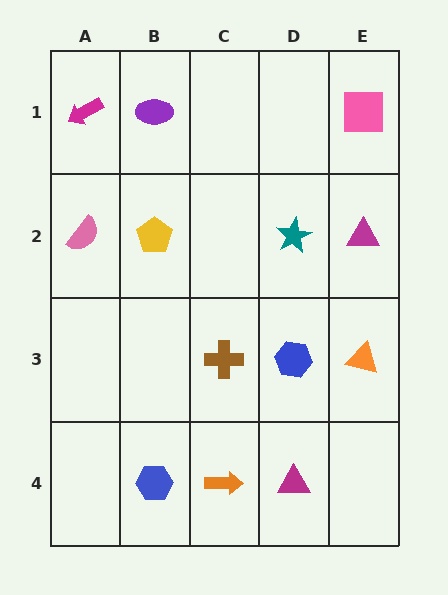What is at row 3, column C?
A brown cross.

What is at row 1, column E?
A pink square.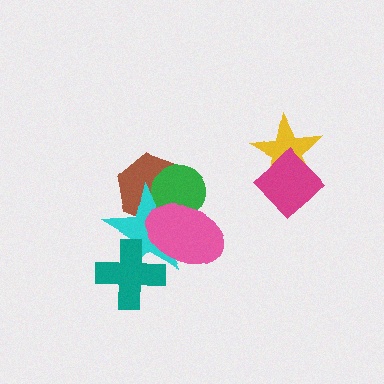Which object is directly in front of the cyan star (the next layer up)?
The teal cross is directly in front of the cyan star.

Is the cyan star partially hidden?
Yes, it is partially covered by another shape.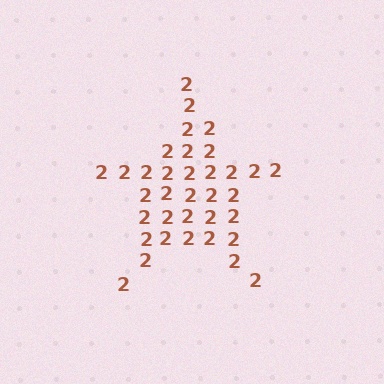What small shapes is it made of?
It is made of small digit 2's.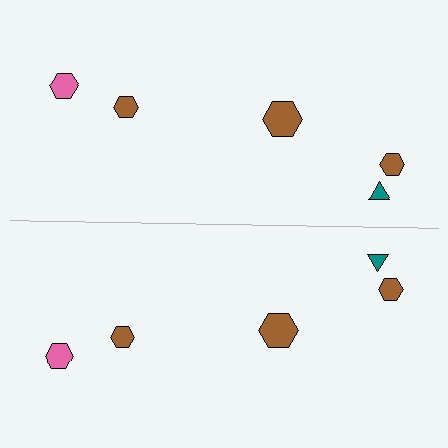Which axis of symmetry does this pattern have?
The pattern has a horizontal axis of symmetry running through the center of the image.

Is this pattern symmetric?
Yes, this pattern has bilateral (reflection) symmetry.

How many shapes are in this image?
There are 10 shapes in this image.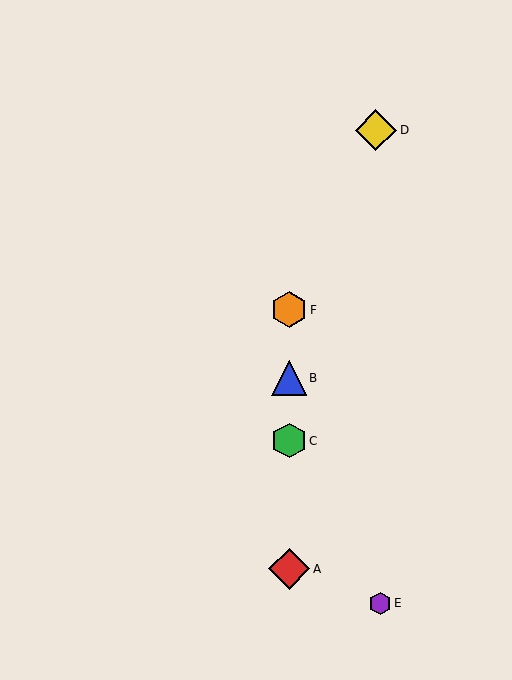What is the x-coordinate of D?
Object D is at x≈376.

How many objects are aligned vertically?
4 objects (A, B, C, F) are aligned vertically.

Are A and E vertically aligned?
No, A is at x≈289 and E is at x≈380.